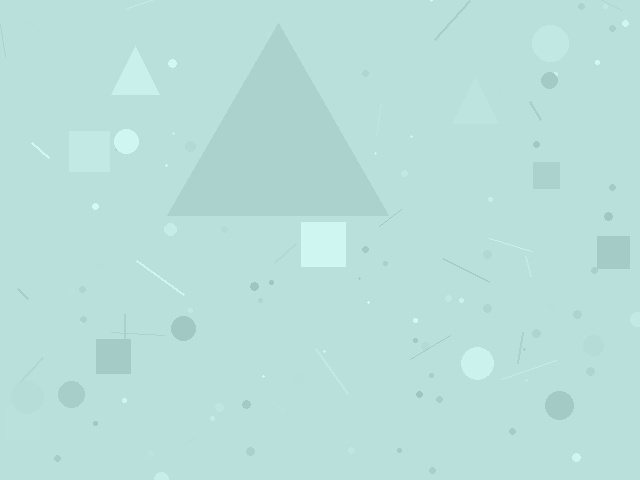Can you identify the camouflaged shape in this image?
The camouflaged shape is a triangle.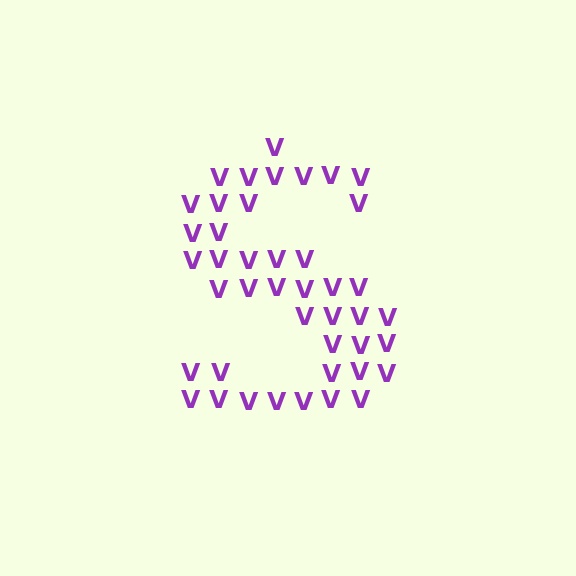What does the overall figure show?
The overall figure shows the letter S.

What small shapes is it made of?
It is made of small letter V's.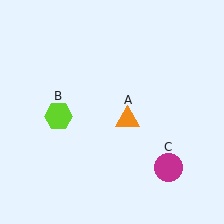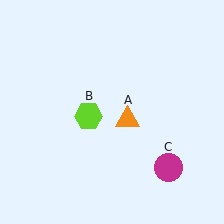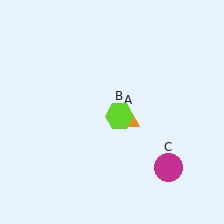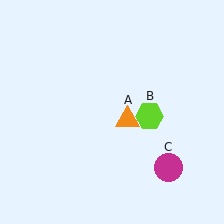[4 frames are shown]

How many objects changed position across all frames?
1 object changed position: lime hexagon (object B).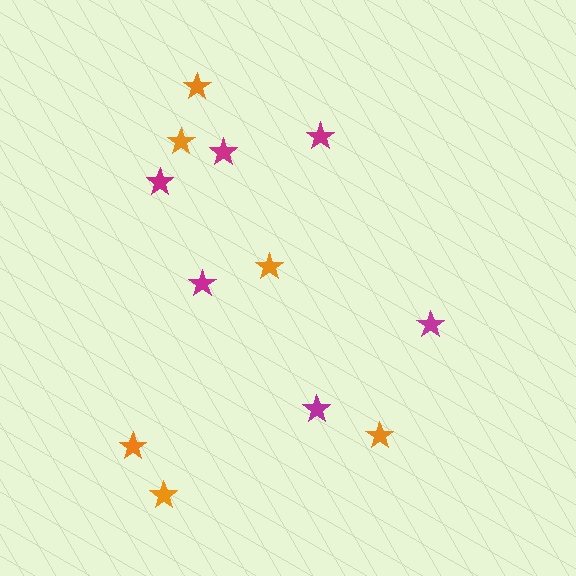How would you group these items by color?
There are 2 groups: one group of orange stars (6) and one group of magenta stars (6).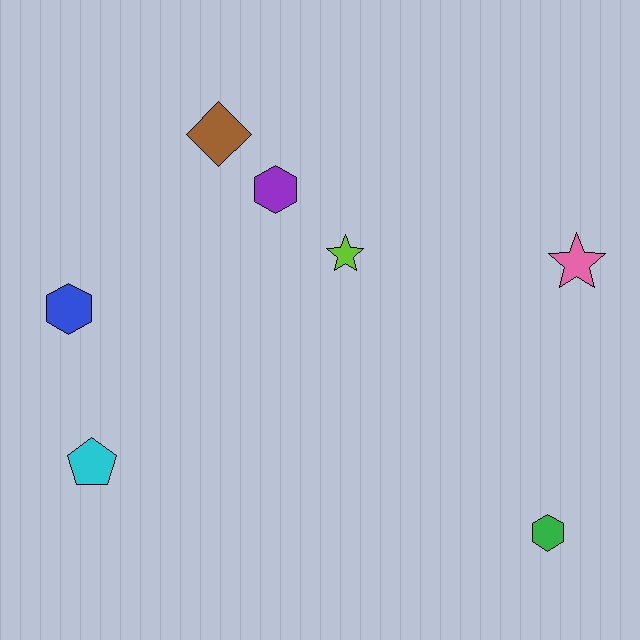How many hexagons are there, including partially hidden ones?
There are 3 hexagons.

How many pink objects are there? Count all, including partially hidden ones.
There is 1 pink object.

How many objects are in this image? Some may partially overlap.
There are 7 objects.